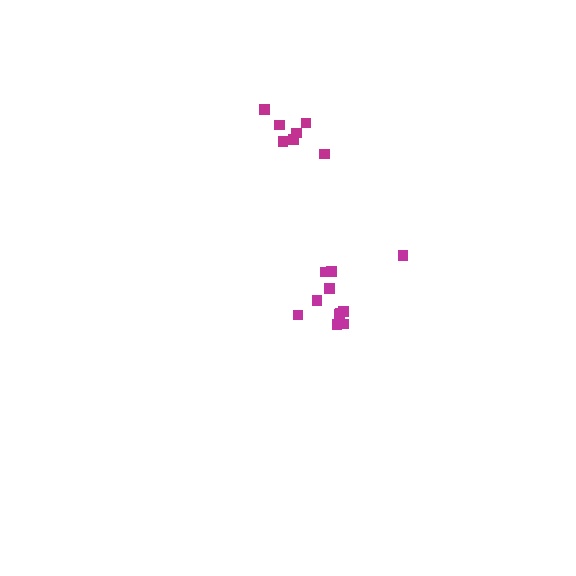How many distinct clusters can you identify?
There are 2 distinct clusters.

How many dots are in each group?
Group 1: 11 dots, Group 2: 7 dots (18 total).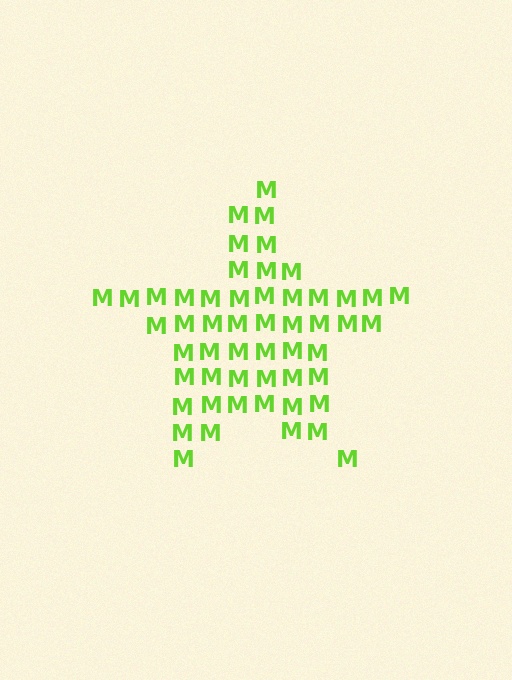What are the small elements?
The small elements are letter M's.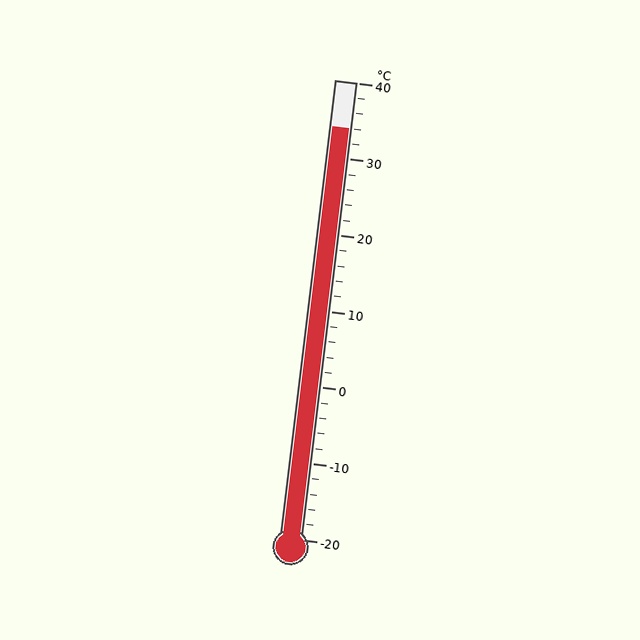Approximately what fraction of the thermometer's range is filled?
The thermometer is filled to approximately 90% of its range.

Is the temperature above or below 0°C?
The temperature is above 0°C.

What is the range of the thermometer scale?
The thermometer scale ranges from -20°C to 40°C.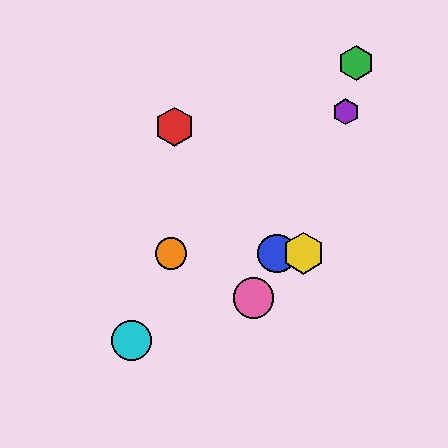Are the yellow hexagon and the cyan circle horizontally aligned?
No, the yellow hexagon is at y≈253 and the cyan circle is at y≈341.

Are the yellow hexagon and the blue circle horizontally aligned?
Yes, both are at y≈253.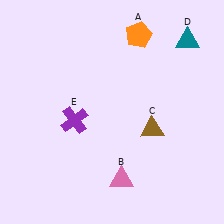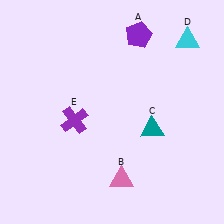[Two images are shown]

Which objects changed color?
A changed from orange to purple. C changed from brown to teal. D changed from teal to cyan.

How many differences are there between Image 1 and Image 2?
There are 3 differences between the two images.